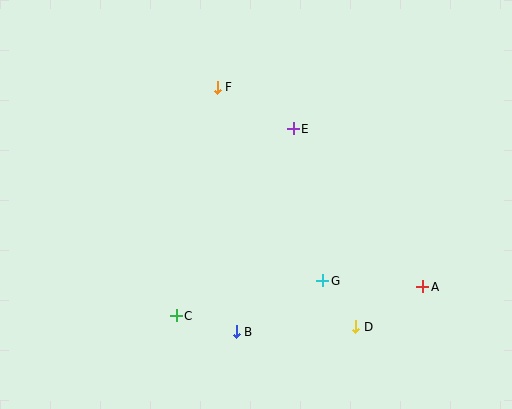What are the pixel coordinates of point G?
Point G is at (323, 281).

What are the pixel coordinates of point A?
Point A is at (423, 287).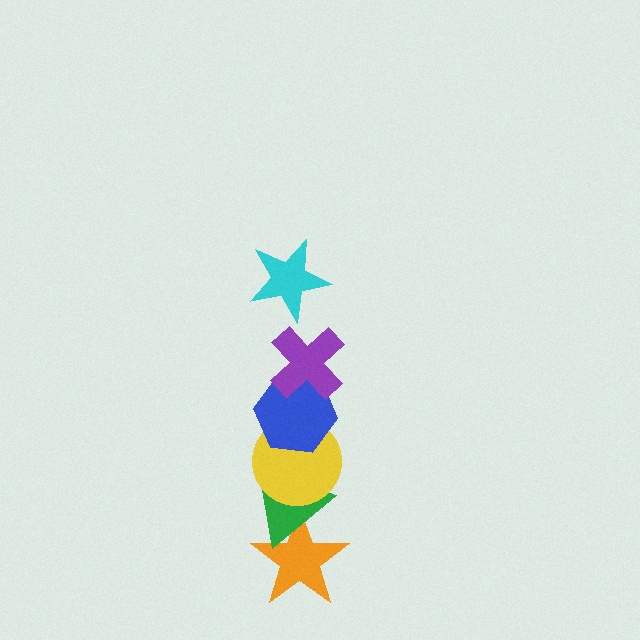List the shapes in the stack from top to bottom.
From top to bottom: the cyan star, the purple cross, the blue hexagon, the yellow circle, the green triangle, the orange star.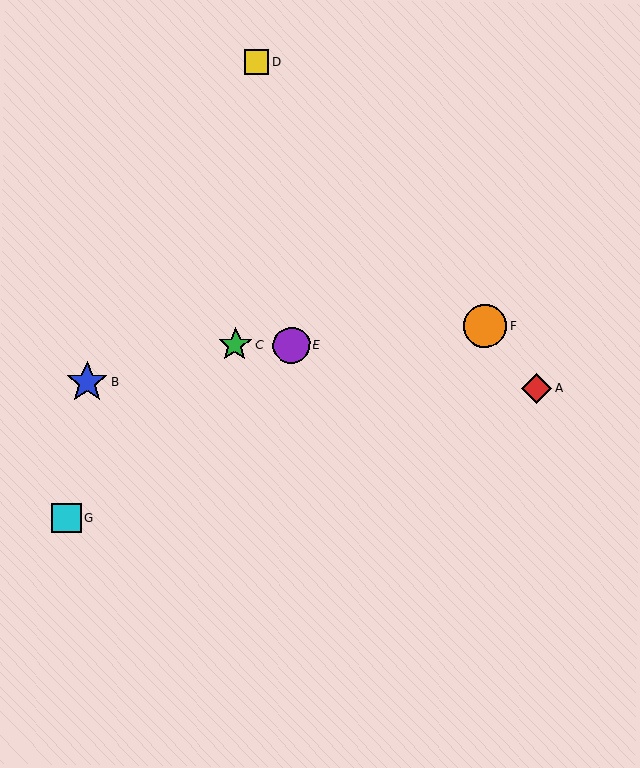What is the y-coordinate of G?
Object G is at y≈518.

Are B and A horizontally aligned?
Yes, both are at y≈382.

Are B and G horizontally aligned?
No, B is at y≈382 and G is at y≈518.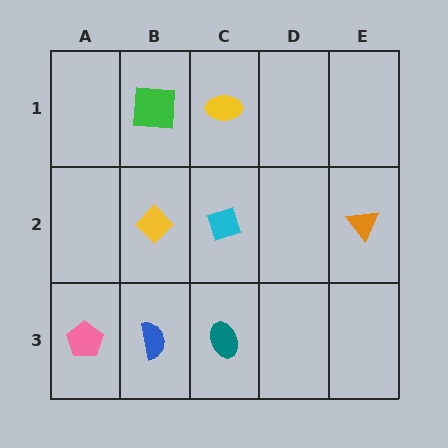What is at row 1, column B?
A green square.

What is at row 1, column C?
A yellow ellipse.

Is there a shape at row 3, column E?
No, that cell is empty.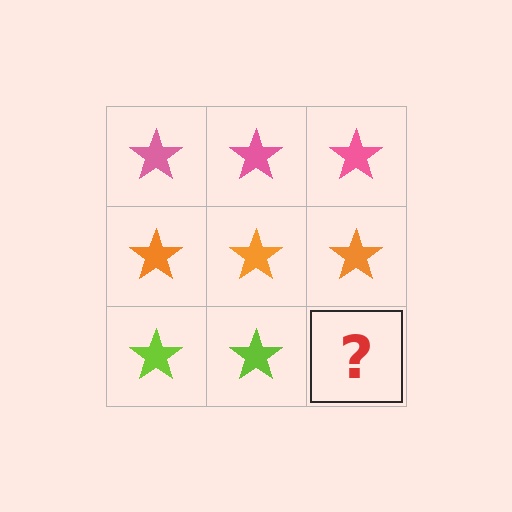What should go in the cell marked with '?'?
The missing cell should contain a lime star.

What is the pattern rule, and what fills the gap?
The rule is that each row has a consistent color. The gap should be filled with a lime star.